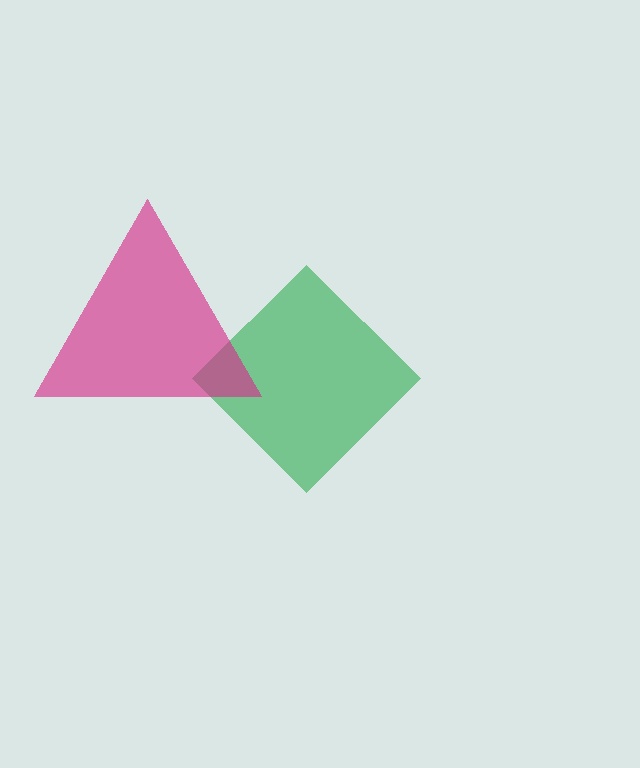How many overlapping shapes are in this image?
There are 2 overlapping shapes in the image.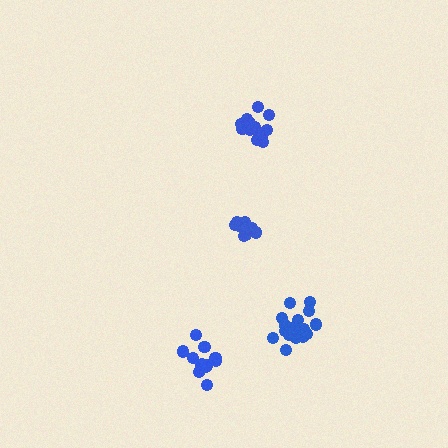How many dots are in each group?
Group 1: 11 dots, Group 2: 17 dots, Group 3: 13 dots, Group 4: 17 dots (58 total).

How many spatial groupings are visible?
There are 4 spatial groupings.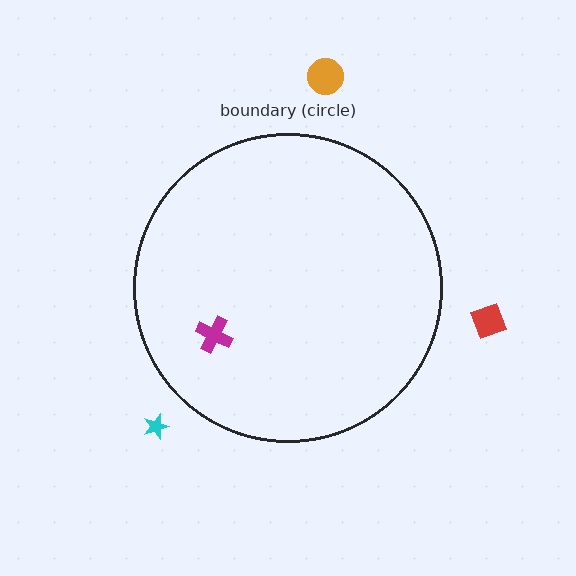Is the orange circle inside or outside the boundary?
Outside.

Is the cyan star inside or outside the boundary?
Outside.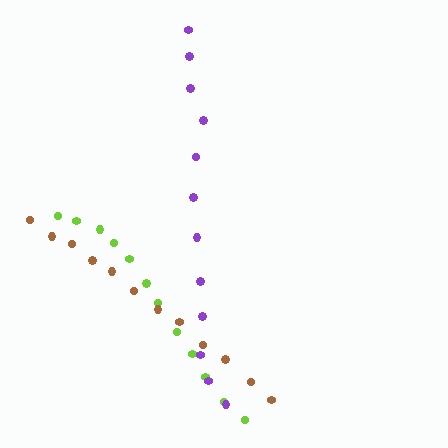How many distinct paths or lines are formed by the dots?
There are 3 distinct paths.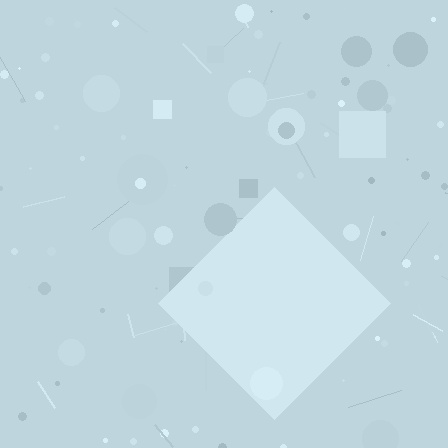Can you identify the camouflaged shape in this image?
The camouflaged shape is a diamond.